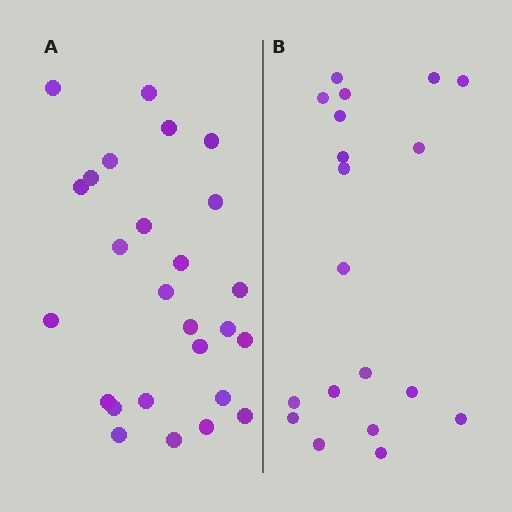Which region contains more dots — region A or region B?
Region A (the left region) has more dots.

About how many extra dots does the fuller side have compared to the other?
Region A has roughly 8 or so more dots than region B.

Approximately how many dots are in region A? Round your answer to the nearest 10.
About 30 dots. (The exact count is 26, which rounds to 30.)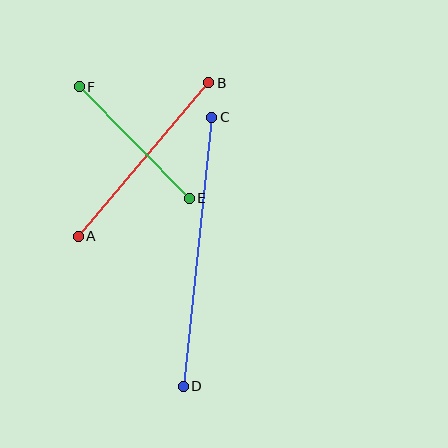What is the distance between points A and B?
The distance is approximately 201 pixels.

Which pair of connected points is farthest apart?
Points C and D are farthest apart.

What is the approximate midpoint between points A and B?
The midpoint is at approximately (143, 160) pixels.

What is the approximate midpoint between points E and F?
The midpoint is at approximately (134, 143) pixels.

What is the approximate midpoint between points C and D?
The midpoint is at approximately (197, 252) pixels.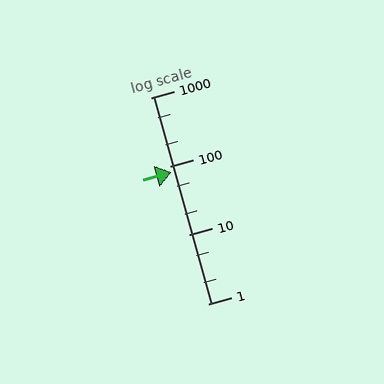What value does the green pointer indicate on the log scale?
The pointer indicates approximately 83.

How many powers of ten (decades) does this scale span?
The scale spans 3 decades, from 1 to 1000.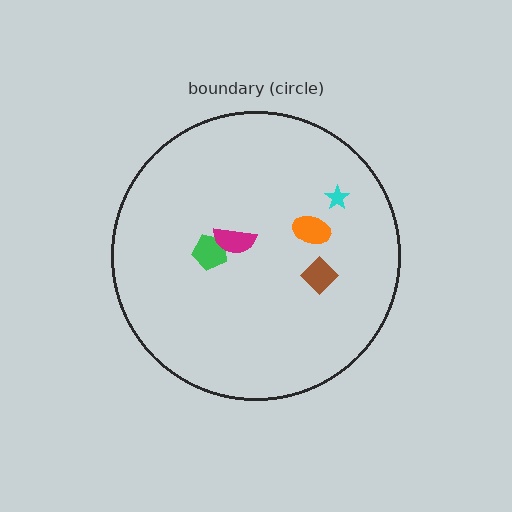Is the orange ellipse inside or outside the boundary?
Inside.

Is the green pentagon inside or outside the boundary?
Inside.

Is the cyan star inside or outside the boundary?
Inside.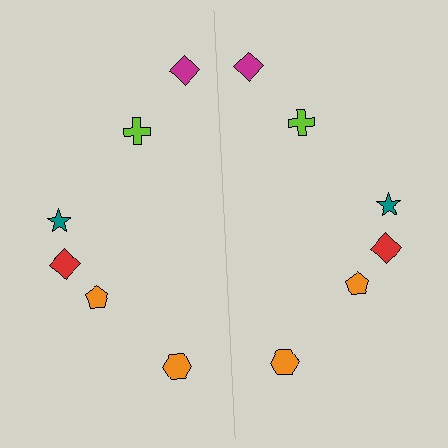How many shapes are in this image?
There are 12 shapes in this image.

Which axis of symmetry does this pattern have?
The pattern has a vertical axis of symmetry running through the center of the image.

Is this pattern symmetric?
Yes, this pattern has bilateral (reflection) symmetry.